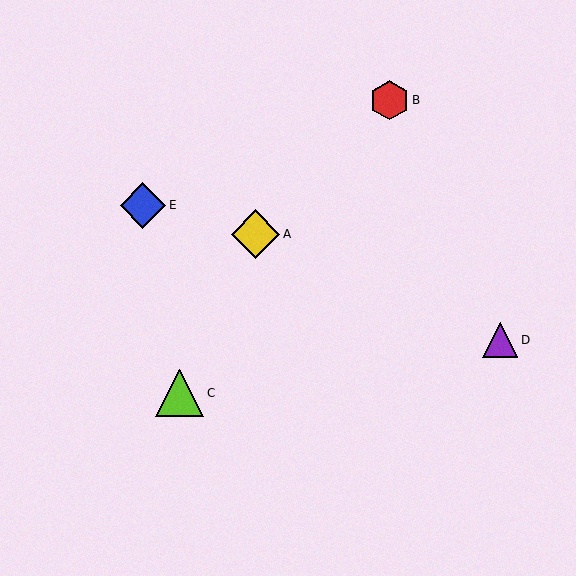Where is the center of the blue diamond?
The center of the blue diamond is at (143, 205).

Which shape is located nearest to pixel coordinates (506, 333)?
The purple triangle (labeled D) at (500, 340) is nearest to that location.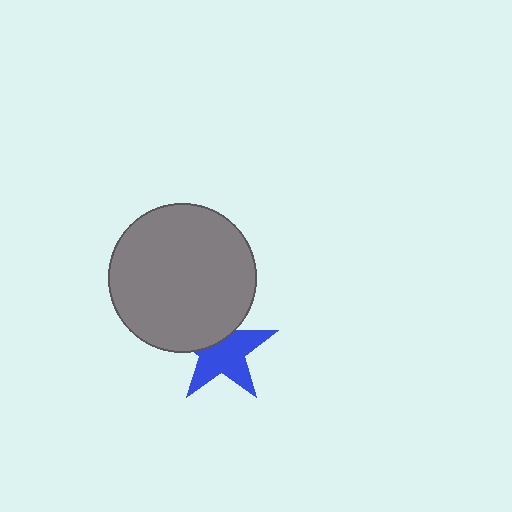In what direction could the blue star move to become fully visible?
The blue star could move down. That would shift it out from behind the gray circle entirely.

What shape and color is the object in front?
The object in front is a gray circle.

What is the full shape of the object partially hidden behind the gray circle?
The partially hidden object is a blue star.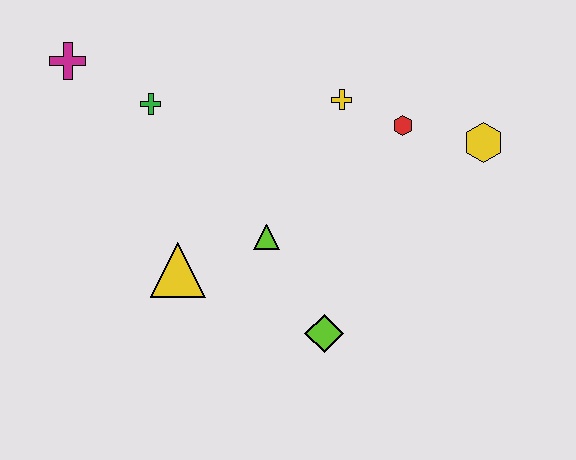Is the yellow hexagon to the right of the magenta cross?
Yes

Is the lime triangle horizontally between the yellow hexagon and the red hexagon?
No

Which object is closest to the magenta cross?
The green cross is closest to the magenta cross.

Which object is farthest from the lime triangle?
The magenta cross is farthest from the lime triangle.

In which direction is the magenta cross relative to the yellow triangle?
The magenta cross is above the yellow triangle.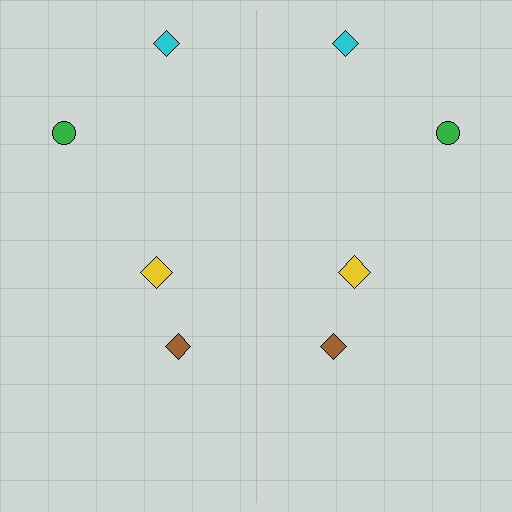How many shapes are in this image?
There are 8 shapes in this image.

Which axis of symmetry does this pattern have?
The pattern has a vertical axis of symmetry running through the center of the image.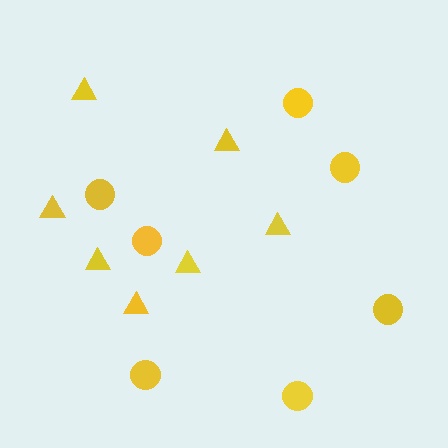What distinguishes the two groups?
There are 2 groups: one group of circles (7) and one group of triangles (7).